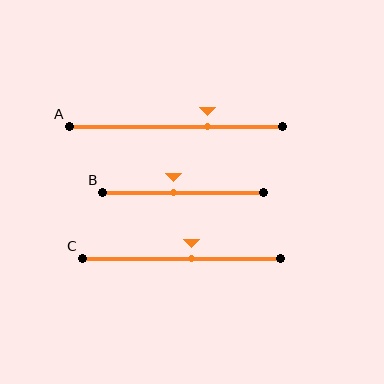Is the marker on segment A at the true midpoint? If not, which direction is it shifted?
No, the marker on segment A is shifted to the right by about 15% of the segment length.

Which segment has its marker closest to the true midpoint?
Segment C has its marker closest to the true midpoint.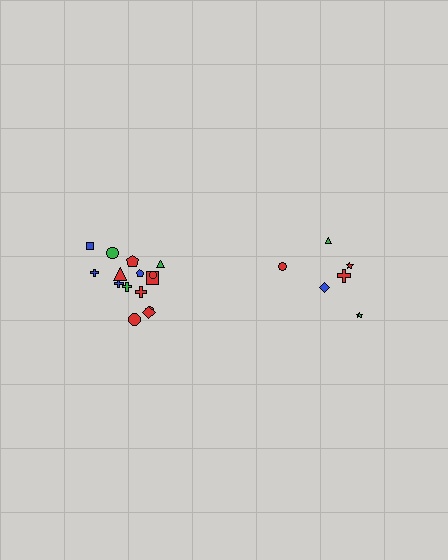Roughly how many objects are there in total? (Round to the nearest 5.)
Roughly 20 objects in total.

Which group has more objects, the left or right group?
The left group.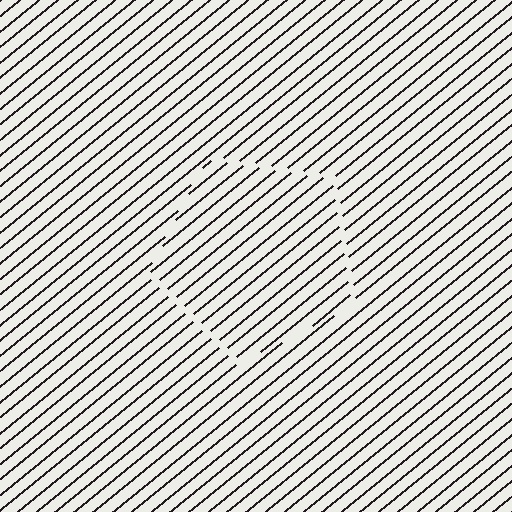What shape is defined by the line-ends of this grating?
An illusory pentagon. The interior of the shape contains the same grating, shifted by half a period — the contour is defined by the phase discontinuity where line-ends from the inner and outer gratings abut.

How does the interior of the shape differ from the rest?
The interior of the shape contains the same grating, shifted by half a period — the contour is defined by the phase discontinuity where line-ends from the inner and outer gratings abut.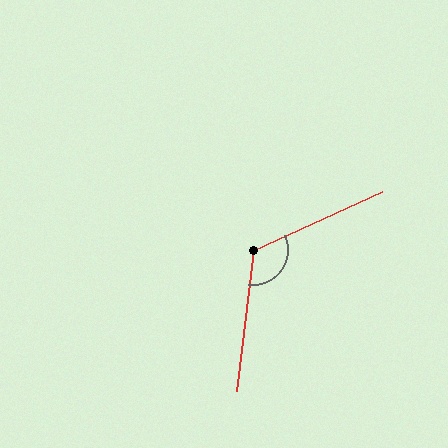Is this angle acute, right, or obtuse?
It is obtuse.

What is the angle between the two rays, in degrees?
Approximately 121 degrees.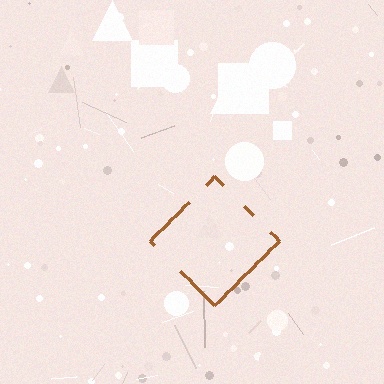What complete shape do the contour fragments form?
The contour fragments form a diamond.